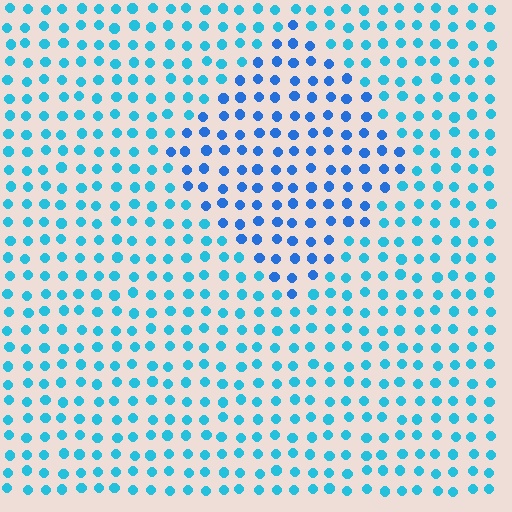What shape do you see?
I see a diamond.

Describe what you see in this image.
The image is filled with small cyan elements in a uniform arrangement. A diamond-shaped region is visible where the elements are tinted to a slightly different hue, forming a subtle color boundary.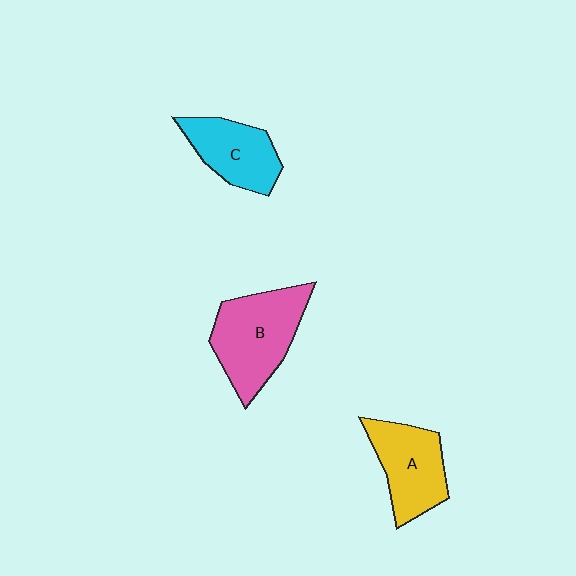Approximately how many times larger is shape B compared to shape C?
Approximately 1.4 times.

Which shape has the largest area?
Shape B (pink).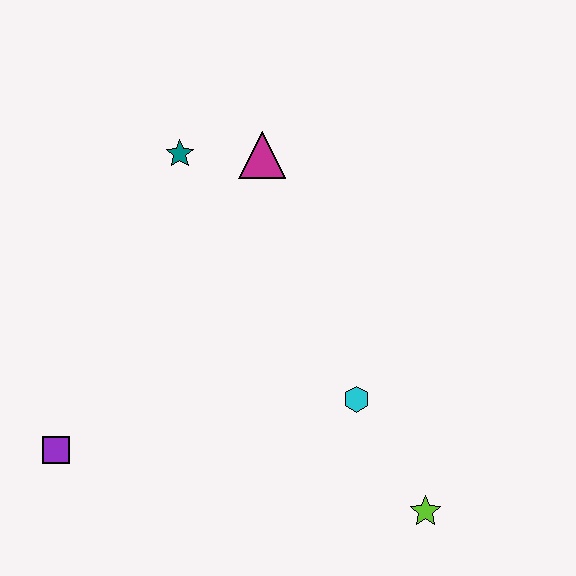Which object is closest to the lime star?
The cyan hexagon is closest to the lime star.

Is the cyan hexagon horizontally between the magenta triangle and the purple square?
No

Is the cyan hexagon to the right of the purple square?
Yes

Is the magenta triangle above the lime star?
Yes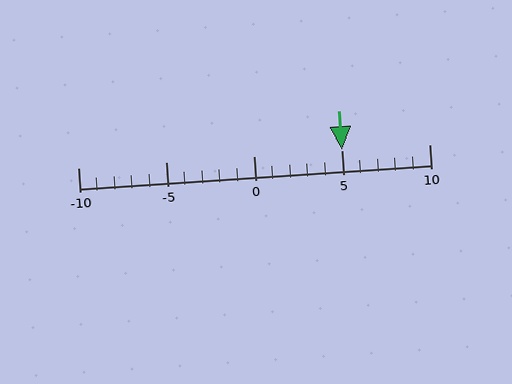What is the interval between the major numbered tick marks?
The major tick marks are spaced 5 units apart.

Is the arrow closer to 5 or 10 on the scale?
The arrow is closer to 5.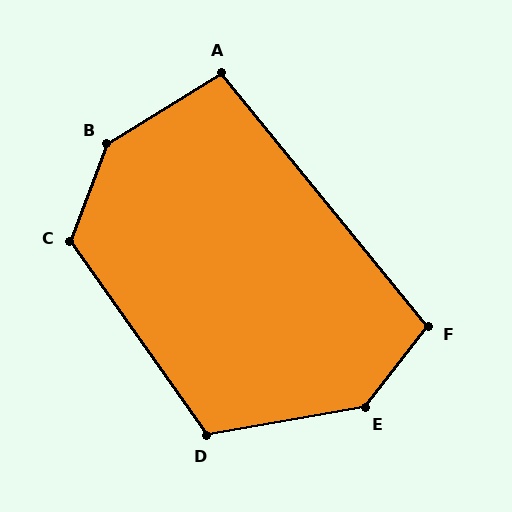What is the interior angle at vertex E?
Approximately 138 degrees (obtuse).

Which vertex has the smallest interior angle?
A, at approximately 97 degrees.